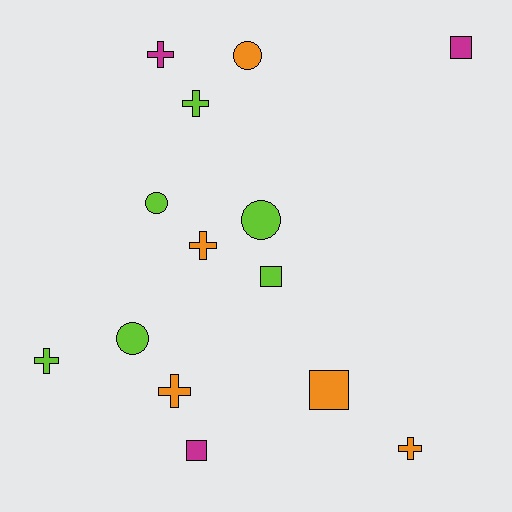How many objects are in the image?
There are 14 objects.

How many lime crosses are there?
There are 2 lime crosses.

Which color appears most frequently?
Lime, with 6 objects.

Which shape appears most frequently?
Cross, with 6 objects.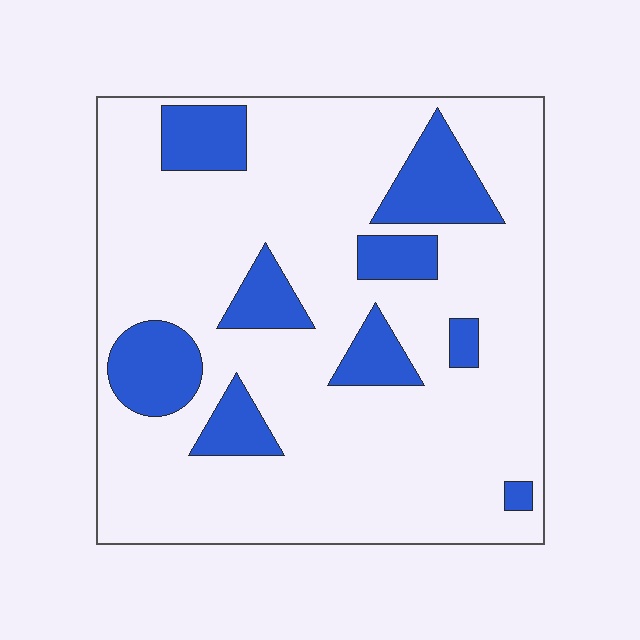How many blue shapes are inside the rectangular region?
9.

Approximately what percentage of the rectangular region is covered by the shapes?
Approximately 20%.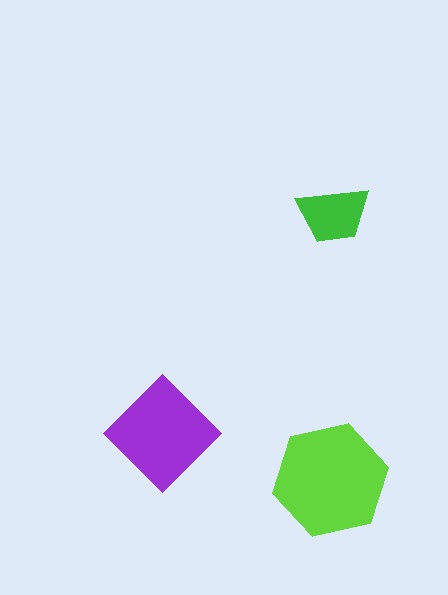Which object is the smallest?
The green trapezoid.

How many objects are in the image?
There are 3 objects in the image.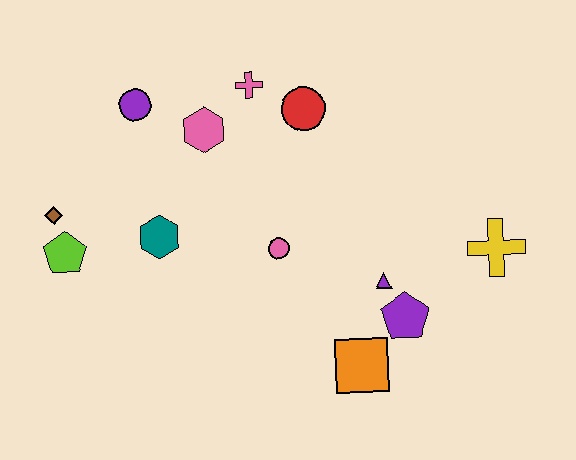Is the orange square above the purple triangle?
No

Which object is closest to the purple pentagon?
The purple triangle is closest to the purple pentagon.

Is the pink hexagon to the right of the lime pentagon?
Yes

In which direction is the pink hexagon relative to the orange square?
The pink hexagon is above the orange square.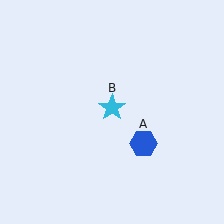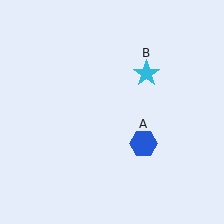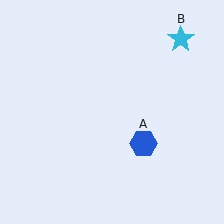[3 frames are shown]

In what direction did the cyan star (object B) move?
The cyan star (object B) moved up and to the right.